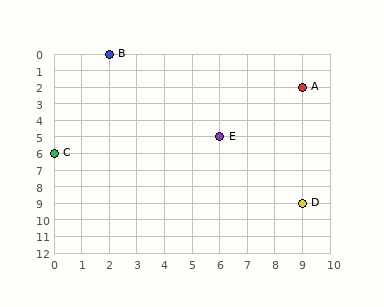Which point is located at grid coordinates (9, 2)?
Point A is at (9, 2).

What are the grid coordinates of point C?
Point C is at grid coordinates (0, 6).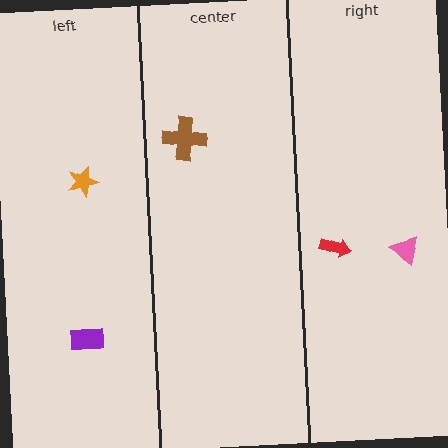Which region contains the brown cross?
The center region.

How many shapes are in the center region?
1.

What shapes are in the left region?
The purple rectangle, the orange star.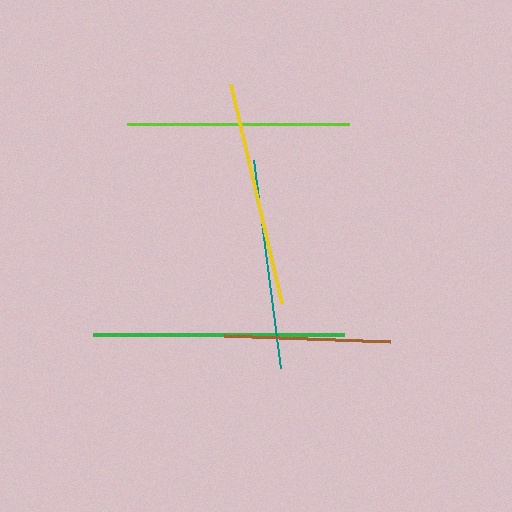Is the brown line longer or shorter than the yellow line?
The yellow line is longer than the brown line.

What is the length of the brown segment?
The brown segment is approximately 166 pixels long.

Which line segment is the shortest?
The brown line is the shortest at approximately 166 pixels.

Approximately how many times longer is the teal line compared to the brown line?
The teal line is approximately 1.3 times the length of the brown line.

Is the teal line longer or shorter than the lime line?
The lime line is longer than the teal line.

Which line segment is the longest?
The green line is the longest at approximately 251 pixels.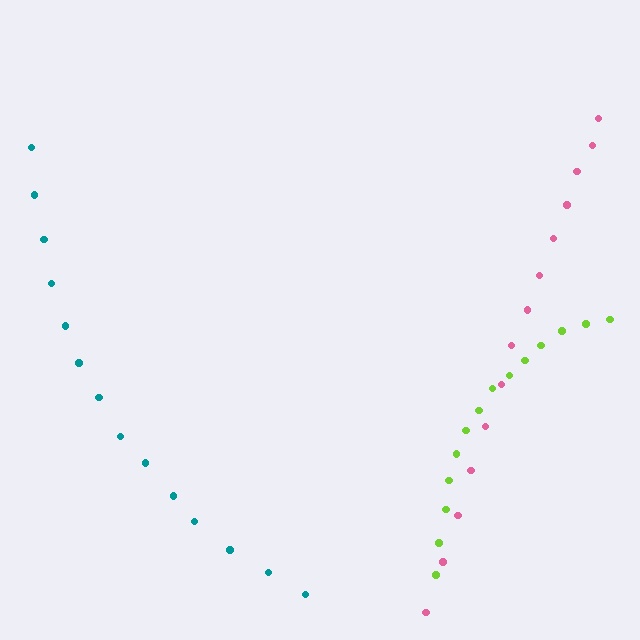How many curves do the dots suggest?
There are 3 distinct paths.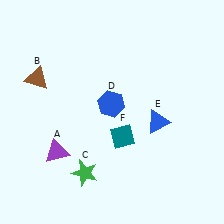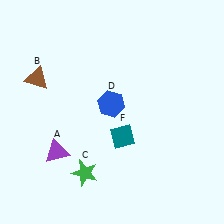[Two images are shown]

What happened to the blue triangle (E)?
The blue triangle (E) was removed in Image 2. It was in the bottom-right area of Image 1.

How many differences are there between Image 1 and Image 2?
There is 1 difference between the two images.